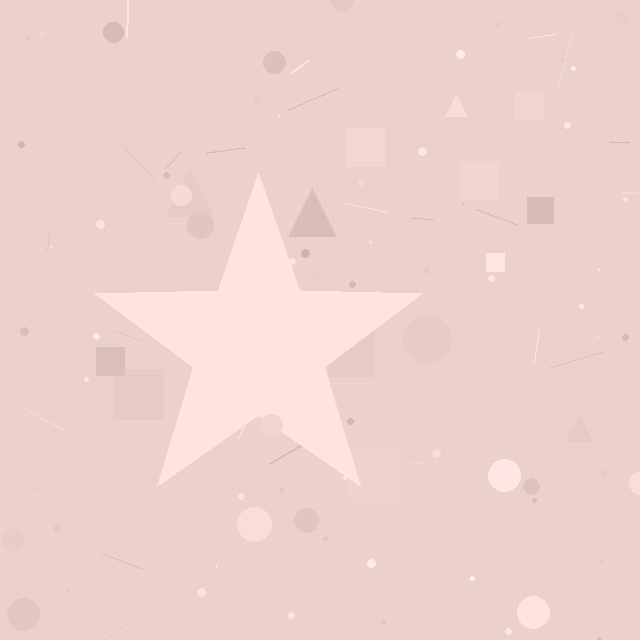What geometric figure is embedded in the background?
A star is embedded in the background.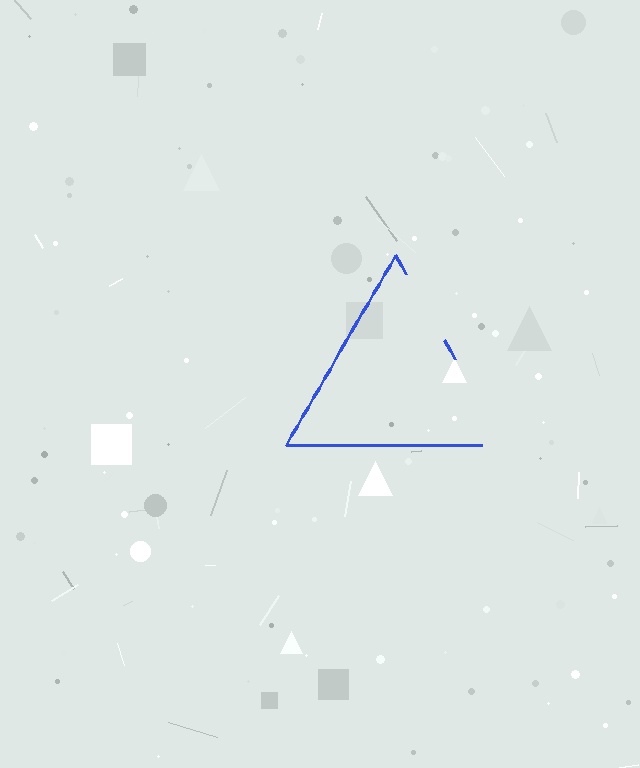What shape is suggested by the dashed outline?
The dashed outline suggests a triangle.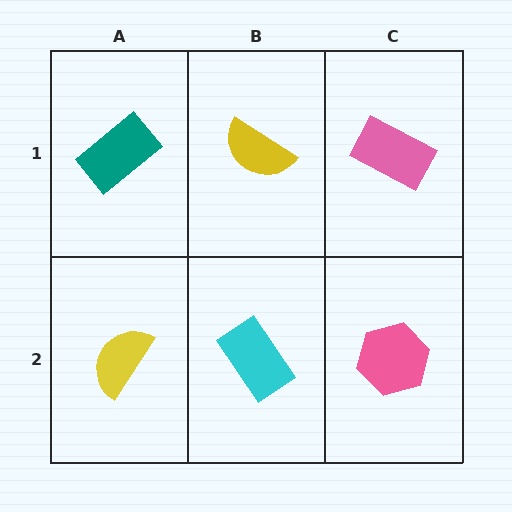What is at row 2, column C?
A pink hexagon.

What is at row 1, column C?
A pink rectangle.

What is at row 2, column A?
A yellow semicircle.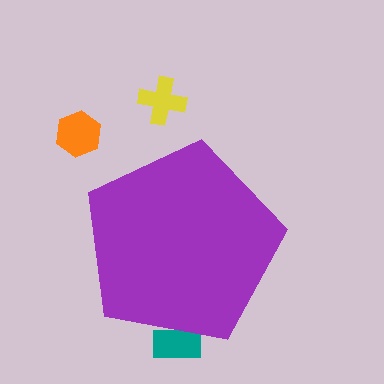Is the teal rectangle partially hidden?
Yes, the teal rectangle is partially hidden behind the purple pentagon.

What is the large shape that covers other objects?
A purple pentagon.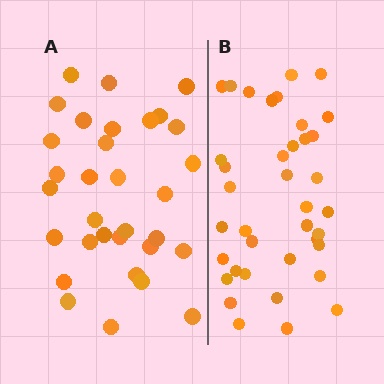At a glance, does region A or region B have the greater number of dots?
Region B (the right region) has more dots.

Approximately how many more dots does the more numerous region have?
Region B has about 6 more dots than region A.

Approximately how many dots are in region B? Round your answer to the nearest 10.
About 40 dots. (The exact count is 38, which rounds to 40.)